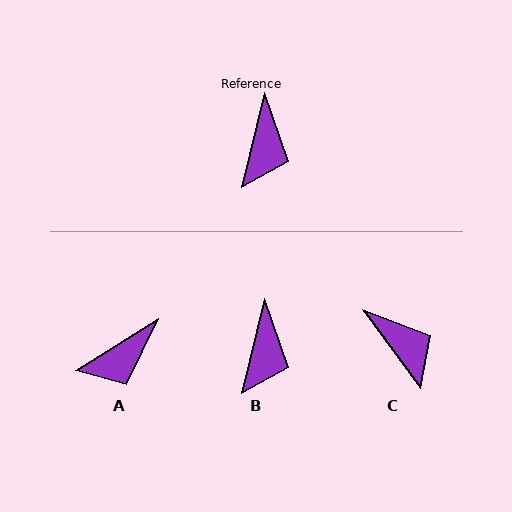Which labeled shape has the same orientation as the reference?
B.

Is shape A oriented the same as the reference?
No, it is off by about 45 degrees.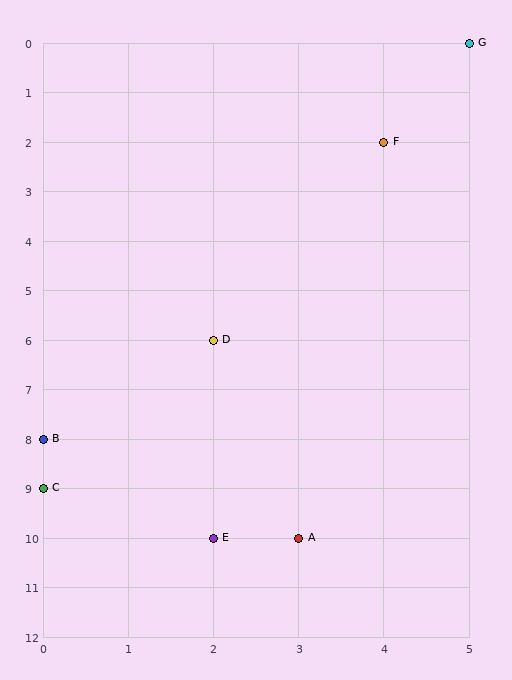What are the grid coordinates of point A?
Point A is at grid coordinates (3, 10).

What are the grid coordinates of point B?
Point B is at grid coordinates (0, 8).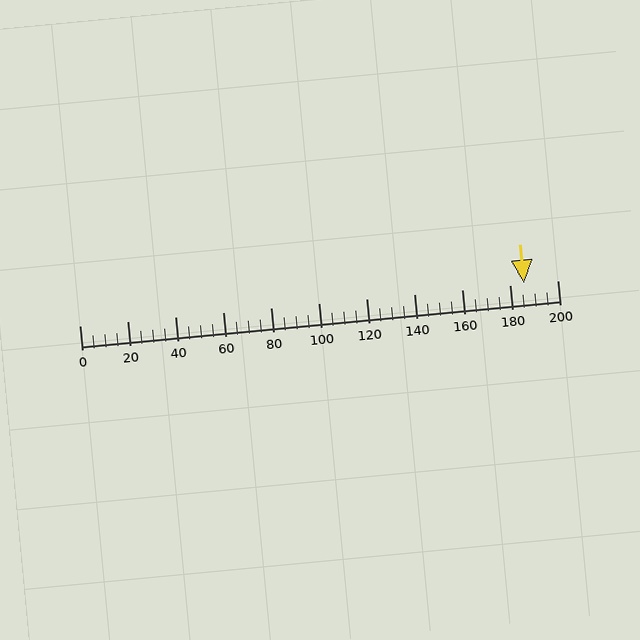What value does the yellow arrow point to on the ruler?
The yellow arrow points to approximately 186.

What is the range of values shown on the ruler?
The ruler shows values from 0 to 200.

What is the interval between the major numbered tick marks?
The major tick marks are spaced 20 units apart.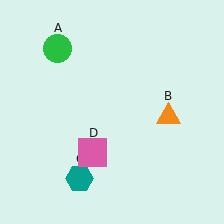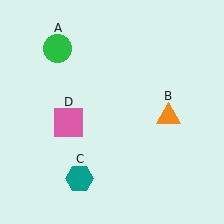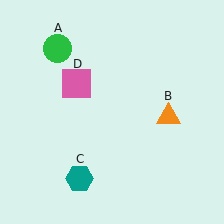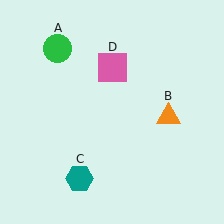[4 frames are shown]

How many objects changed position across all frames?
1 object changed position: pink square (object D).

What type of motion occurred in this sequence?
The pink square (object D) rotated clockwise around the center of the scene.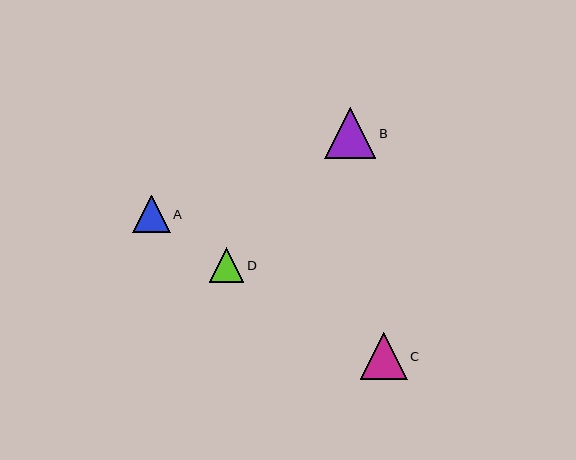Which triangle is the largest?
Triangle B is the largest with a size of approximately 51 pixels.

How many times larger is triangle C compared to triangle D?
Triangle C is approximately 1.4 times the size of triangle D.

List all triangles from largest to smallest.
From largest to smallest: B, C, A, D.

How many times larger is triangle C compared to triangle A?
Triangle C is approximately 1.3 times the size of triangle A.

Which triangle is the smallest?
Triangle D is the smallest with a size of approximately 34 pixels.